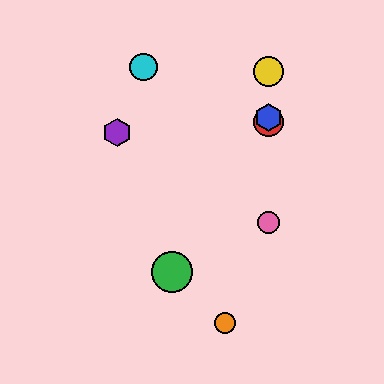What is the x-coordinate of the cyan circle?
The cyan circle is at x≈144.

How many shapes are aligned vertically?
4 shapes (the red circle, the blue hexagon, the yellow circle, the pink circle) are aligned vertically.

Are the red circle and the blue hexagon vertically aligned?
Yes, both are at x≈268.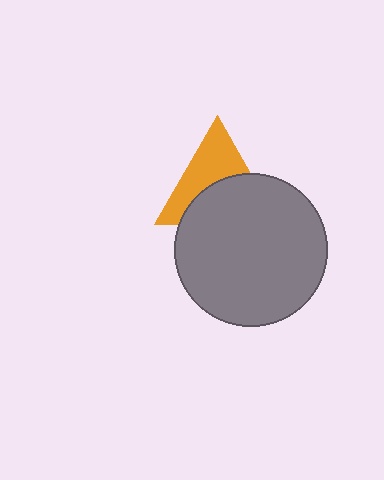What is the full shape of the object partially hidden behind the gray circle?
The partially hidden object is an orange triangle.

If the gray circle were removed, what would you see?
You would see the complete orange triangle.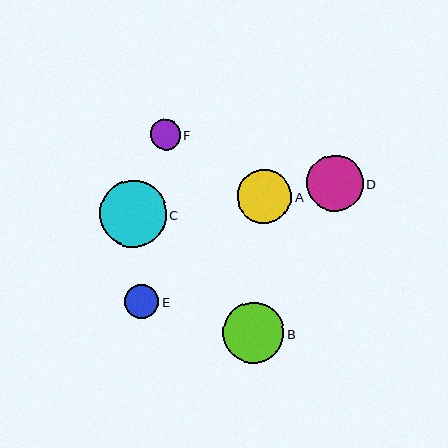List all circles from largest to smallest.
From largest to smallest: C, B, D, A, E, F.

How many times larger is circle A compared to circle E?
Circle A is approximately 1.6 times the size of circle E.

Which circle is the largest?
Circle C is the largest with a size of approximately 66 pixels.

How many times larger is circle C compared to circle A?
Circle C is approximately 1.2 times the size of circle A.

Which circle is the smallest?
Circle F is the smallest with a size of approximately 30 pixels.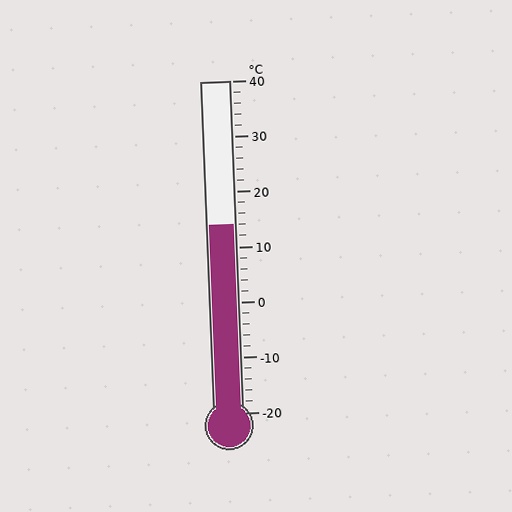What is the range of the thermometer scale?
The thermometer scale ranges from -20°C to 40°C.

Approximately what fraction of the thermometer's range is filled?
The thermometer is filled to approximately 55% of its range.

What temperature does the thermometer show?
The thermometer shows approximately 14°C.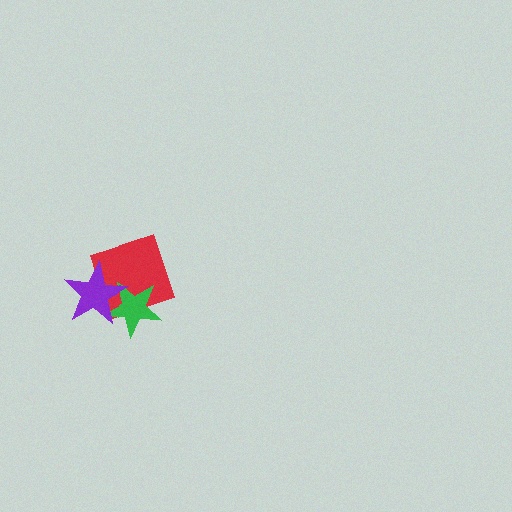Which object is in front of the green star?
The purple star is in front of the green star.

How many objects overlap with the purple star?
2 objects overlap with the purple star.